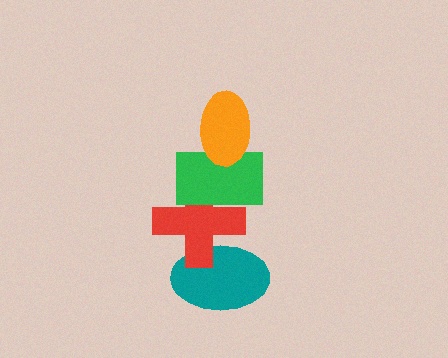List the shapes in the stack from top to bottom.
From top to bottom: the orange ellipse, the green rectangle, the red cross, the teal ellipse.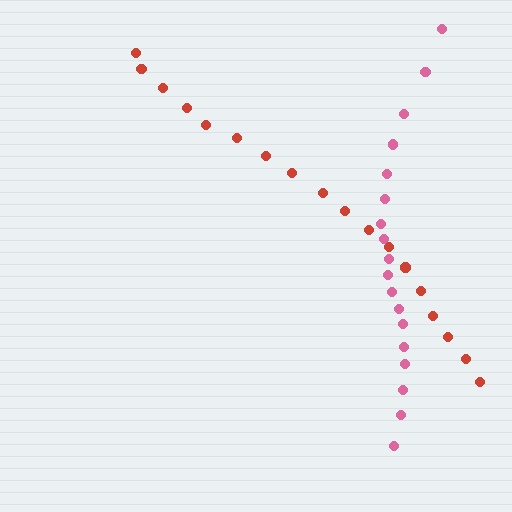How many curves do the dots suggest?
There are 2 distinct paths.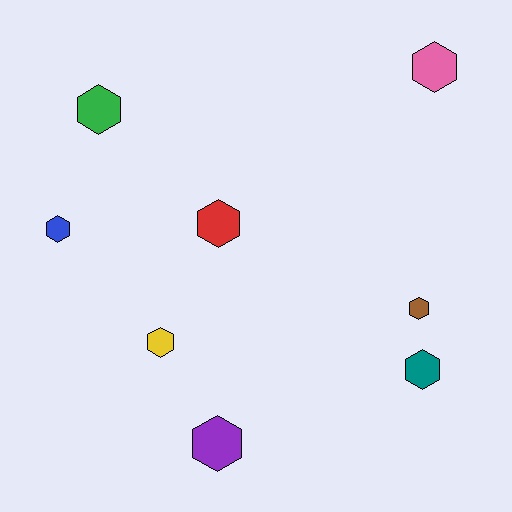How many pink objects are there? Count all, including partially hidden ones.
There is 1 pink object.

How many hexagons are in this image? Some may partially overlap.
There are 8 hexagons.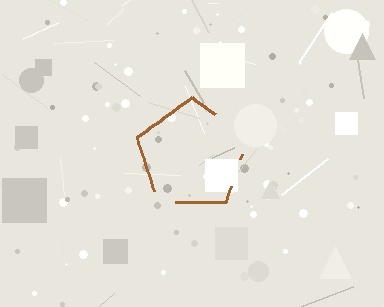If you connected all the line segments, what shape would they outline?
They would outline a pentagon.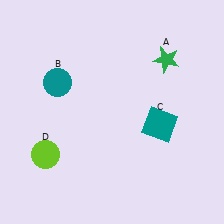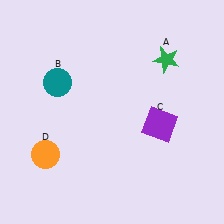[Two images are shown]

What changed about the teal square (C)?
In Image 1, C is teal. In Image 2, it changed to purple.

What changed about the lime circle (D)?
In Image 1, D is lime. In Image 2, it changed to orange.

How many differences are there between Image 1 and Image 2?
There are 2 differences between the two images.